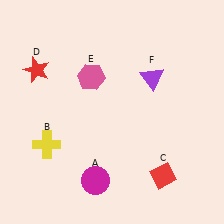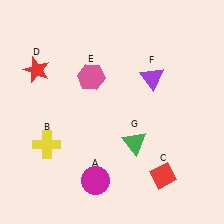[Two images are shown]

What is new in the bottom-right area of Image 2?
A green triangle (G) was added in the bottom-right area of Image 2.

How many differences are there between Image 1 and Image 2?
There is 1 difference between the two images.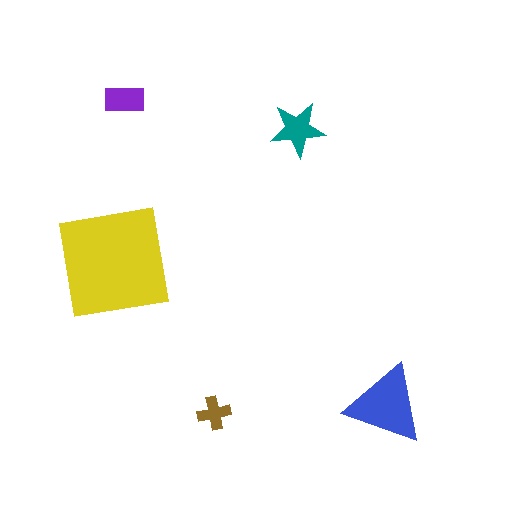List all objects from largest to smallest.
The yellow square, the blue triangle, the teal star, the purple rectangle, the brown cross.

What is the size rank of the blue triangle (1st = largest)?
2nd.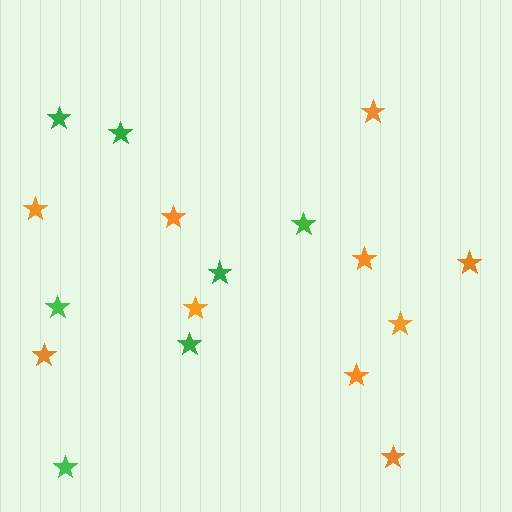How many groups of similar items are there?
There are 2 groups: one group of orange stars (10) and one group of green stars (7).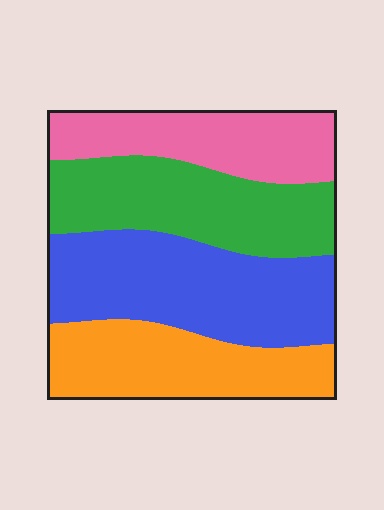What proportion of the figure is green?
Green covers 26% of the figure.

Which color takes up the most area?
Blue, at roughly 30%.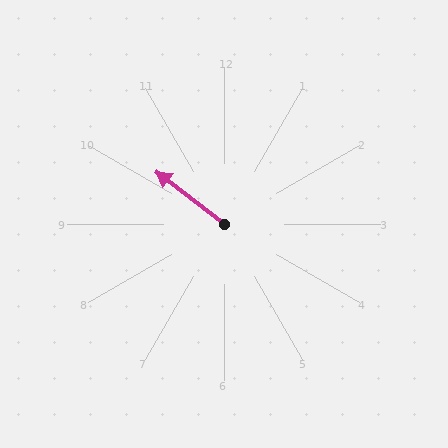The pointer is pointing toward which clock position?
Roughly 10 o'clock.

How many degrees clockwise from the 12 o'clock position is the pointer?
Approximately 308 degrees.